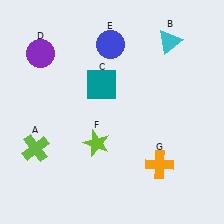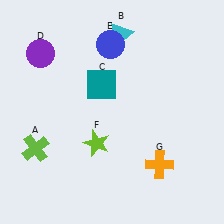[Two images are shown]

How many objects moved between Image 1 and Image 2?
1 object moved between the two images.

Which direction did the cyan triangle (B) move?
The cyan triangle (B) moved left.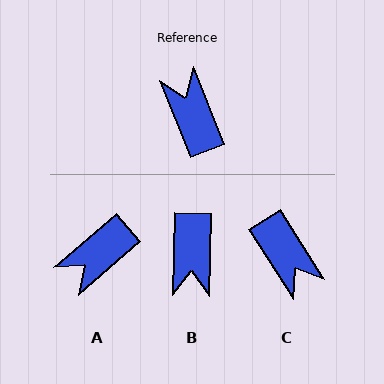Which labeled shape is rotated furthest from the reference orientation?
C, about 170 degrees away.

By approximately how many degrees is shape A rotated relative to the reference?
Approximately 109 degrees counter-clockwise.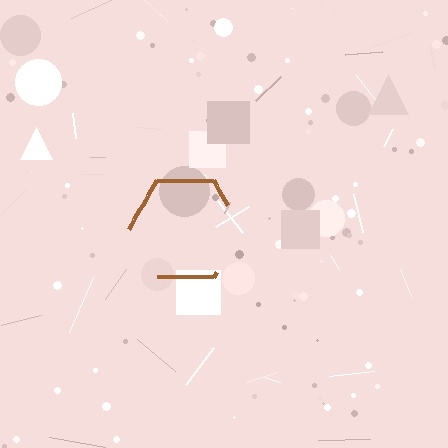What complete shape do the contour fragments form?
The contour fragments form a hexagon.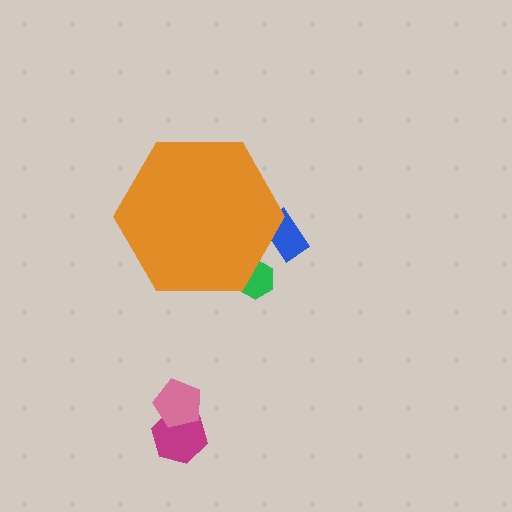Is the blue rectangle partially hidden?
Yes, the blue rectangle is partially hidden behind the orange hexagon.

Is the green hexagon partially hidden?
Yes, the green hexagon is partially hidden behind the orange hexagon.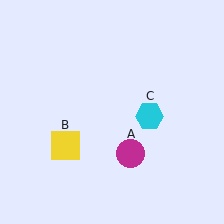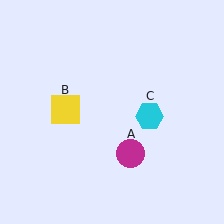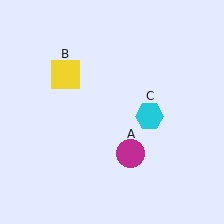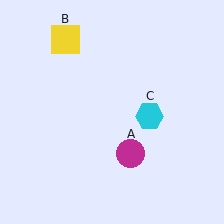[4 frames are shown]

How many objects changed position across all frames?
1 object changed position: yellow square (object B).